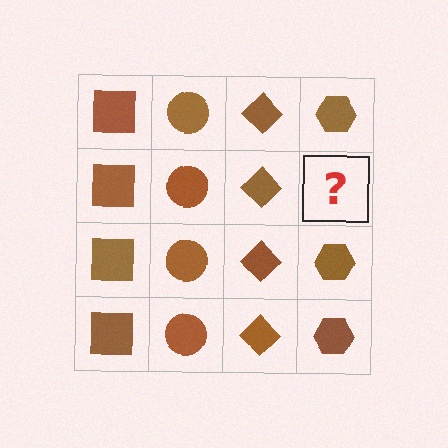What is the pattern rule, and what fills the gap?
The rule is that each column has a consistent shape. The gap should be filled with a brown hexagon.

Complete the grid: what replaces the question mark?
The question mark should be replaced with a brown hexagon.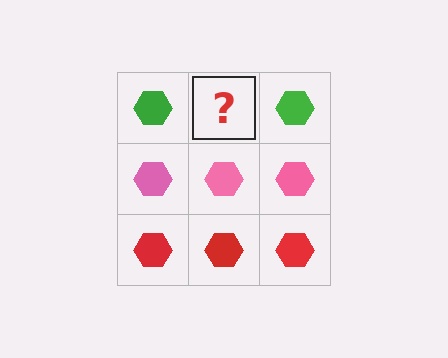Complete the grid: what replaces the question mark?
The question mark should be replaced with a green hexagon.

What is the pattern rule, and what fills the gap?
The rule is that each row has a consistent color. The gap should be filled with a green hexagon.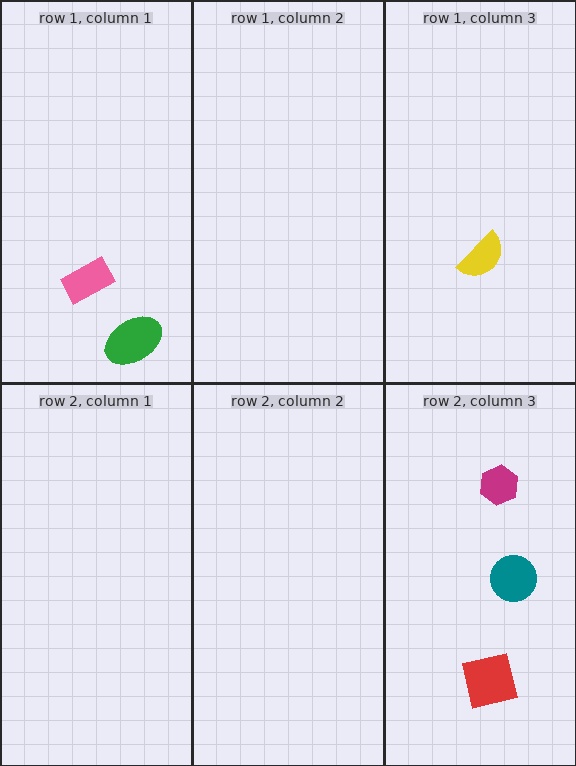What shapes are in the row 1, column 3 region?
The yellow semicircle.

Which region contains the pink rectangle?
The row 1, column 1 region.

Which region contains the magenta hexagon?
The row 2, column 3 region.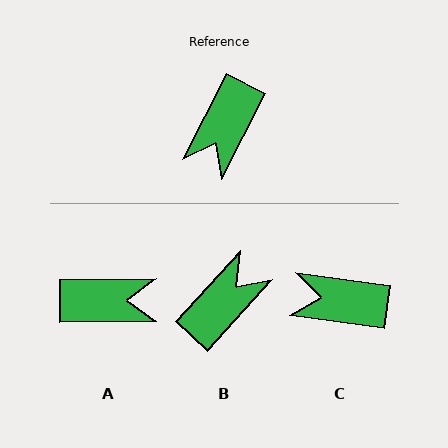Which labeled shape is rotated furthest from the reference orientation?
B, about 165 degrees away.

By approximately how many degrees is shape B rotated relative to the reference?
Approximately 165 degrees counter-clockwise.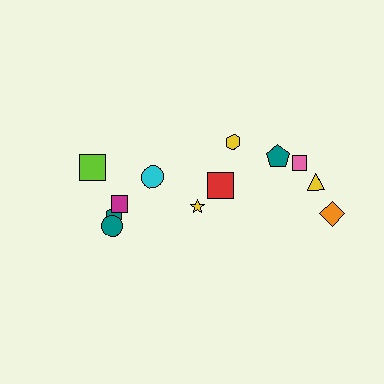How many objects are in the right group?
There are 7 objects.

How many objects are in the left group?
There are 5 objects.